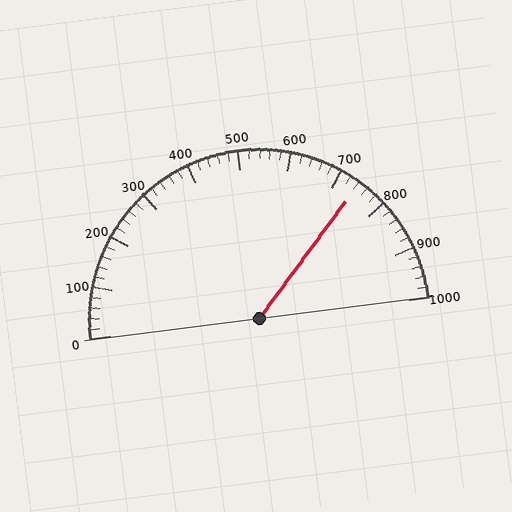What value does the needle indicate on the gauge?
The needle indicates approximately 740.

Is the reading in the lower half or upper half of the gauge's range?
The reading is in the upper half of the range (0 to 1000).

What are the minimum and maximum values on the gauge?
The gauge ranges from 0 to 1000.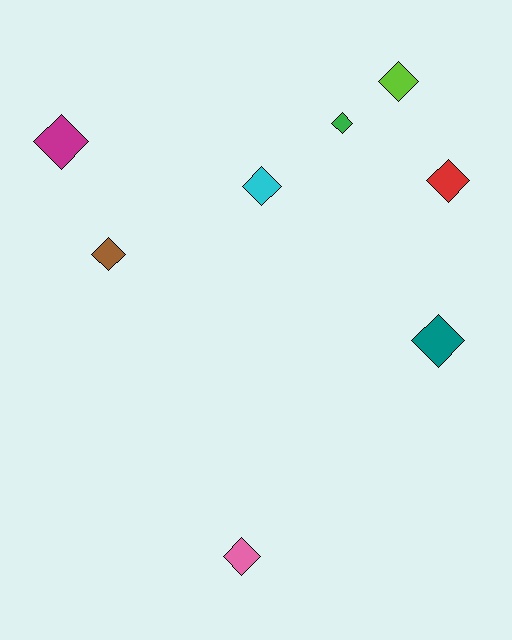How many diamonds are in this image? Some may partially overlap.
There are 8 diamonds.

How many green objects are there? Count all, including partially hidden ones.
There is 1 green object.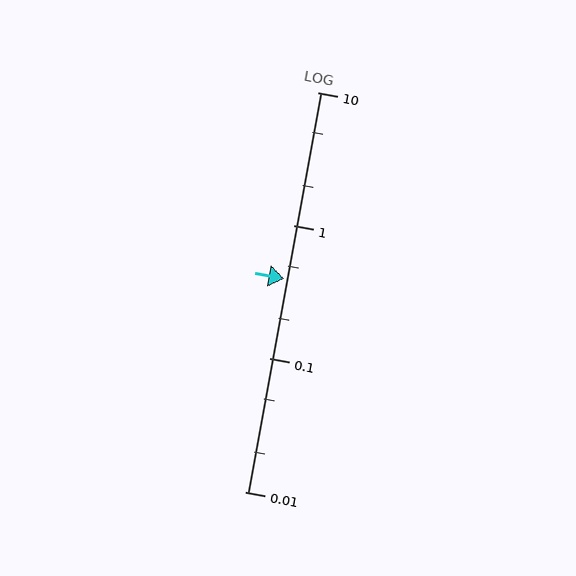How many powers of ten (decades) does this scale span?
The scale spans 3 decades, from 0.01 to 10.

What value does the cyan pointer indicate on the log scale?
The pointer indicates approximately 0.4.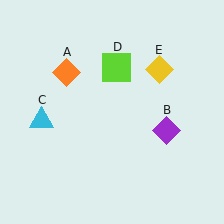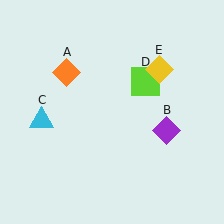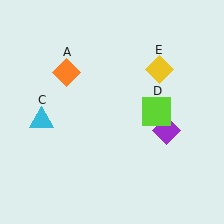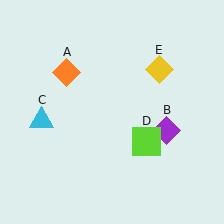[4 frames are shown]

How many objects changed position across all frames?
1 object changed position: lime square (object D).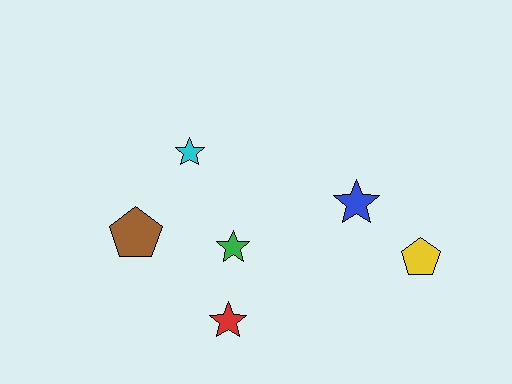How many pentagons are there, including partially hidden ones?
There are 2 pentagons.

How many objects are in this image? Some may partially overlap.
There are 6 objects.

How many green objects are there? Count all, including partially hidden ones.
There is 1 green object.